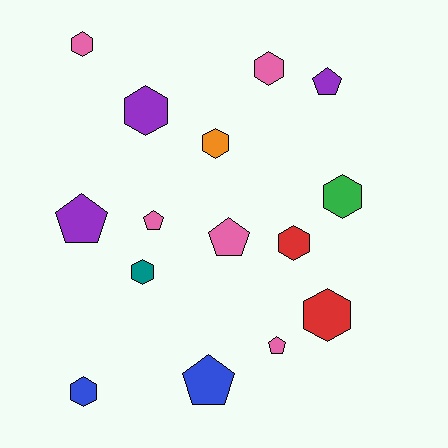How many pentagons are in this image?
There are 6 pentagons.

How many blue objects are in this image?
There are 2 blue objects.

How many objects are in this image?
There are 15 objects.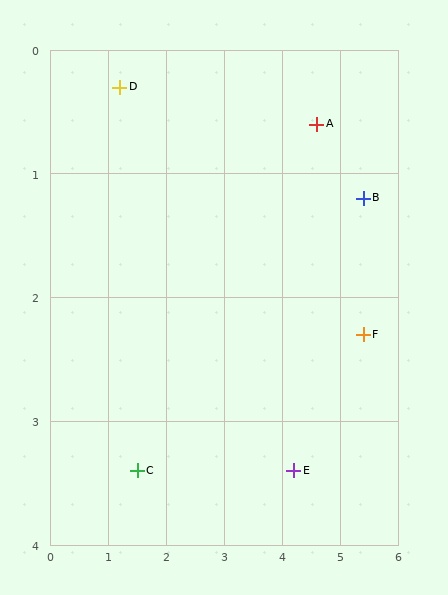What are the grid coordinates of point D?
Point D is at approximately (1.2, 0.3).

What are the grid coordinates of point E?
Point E is at approximately (4.2, 3.4).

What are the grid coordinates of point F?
Point F is at approximately (5.4, 2.3).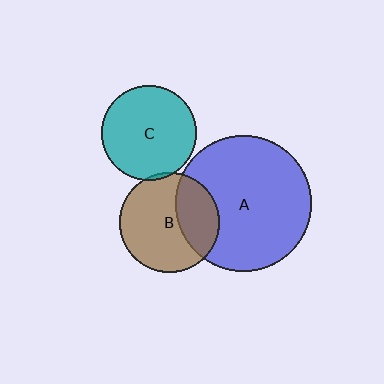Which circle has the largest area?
Circle A (blue).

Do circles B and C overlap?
Yes.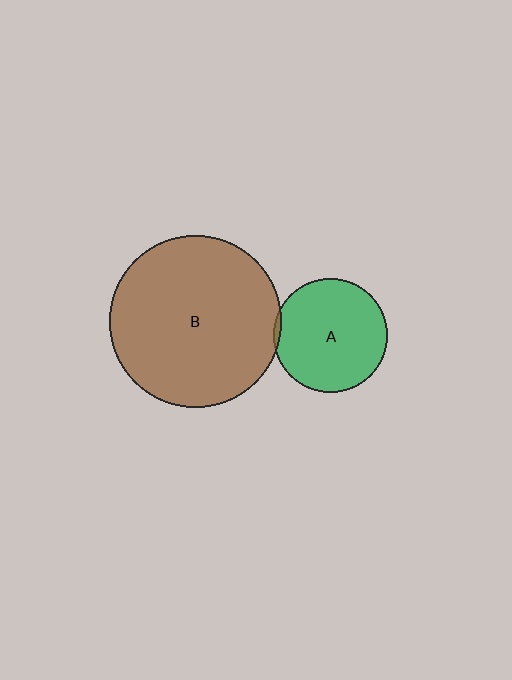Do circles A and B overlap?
Yes.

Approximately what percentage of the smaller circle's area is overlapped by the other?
Approximately 5%.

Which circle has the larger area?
Circle B (brown).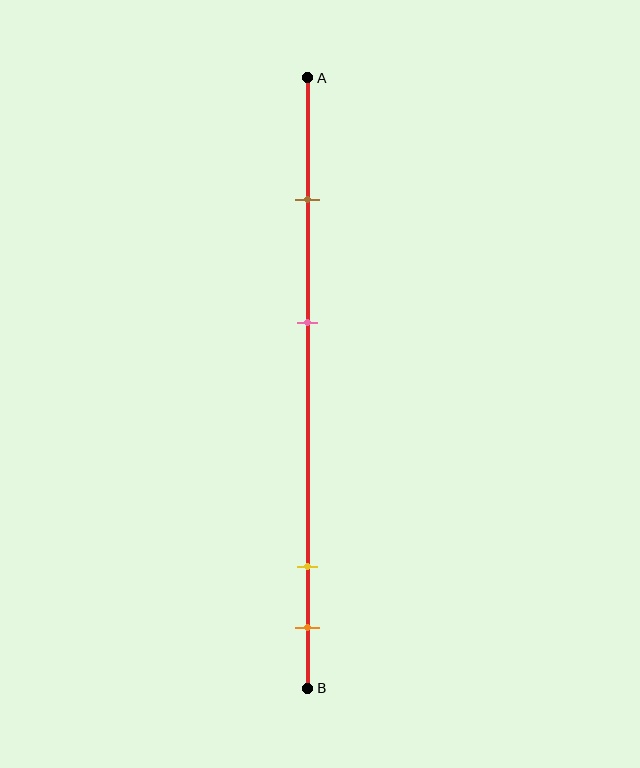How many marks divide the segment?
There are 4 marks dividing the segment.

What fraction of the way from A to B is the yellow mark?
The yellow mark is approximately 80% (0.8) of the way from A to B.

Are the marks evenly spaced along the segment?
No, the marks are not evenly spaced.